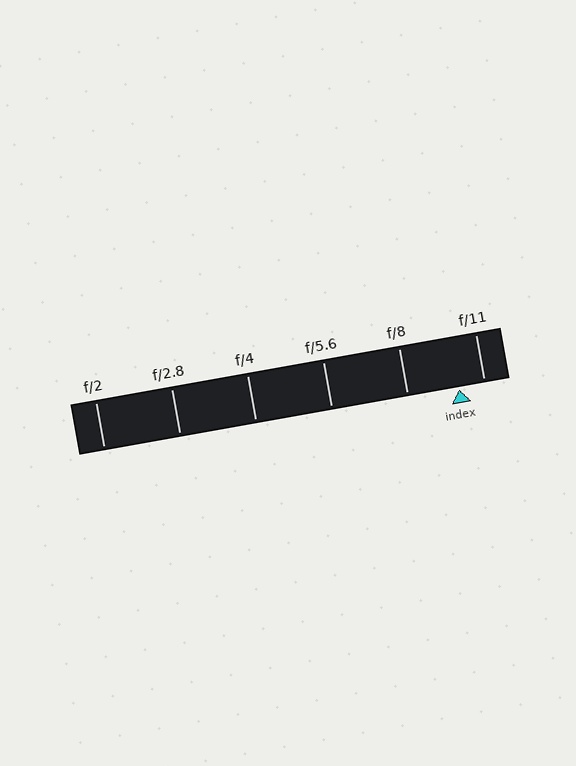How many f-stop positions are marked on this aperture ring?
There are 6 f-stop positions marked.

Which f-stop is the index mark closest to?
The index mark is closest to f/11.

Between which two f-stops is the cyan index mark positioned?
The index mark is between f/8 and f/11.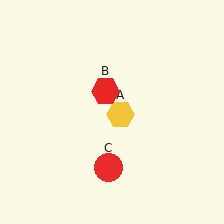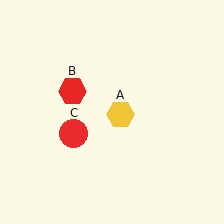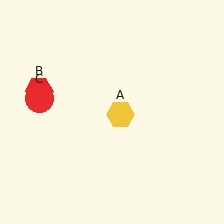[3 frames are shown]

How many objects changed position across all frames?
2 objects changed position: red hexagon (object B), red circle (object C).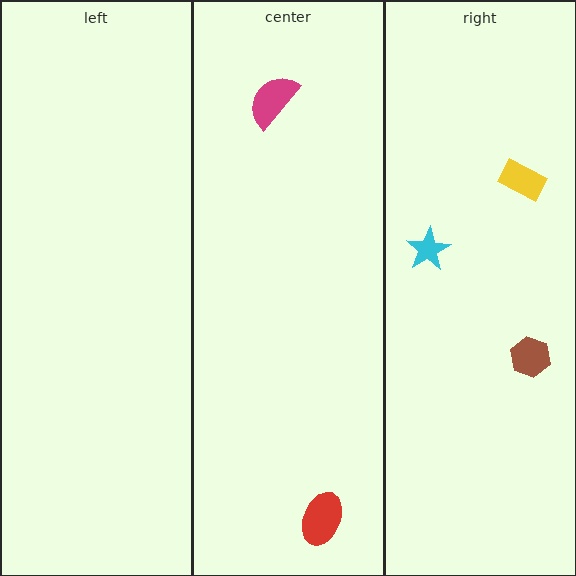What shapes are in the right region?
The cyan star, the brown hexagon, the yellow rectangle.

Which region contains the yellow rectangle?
The right region.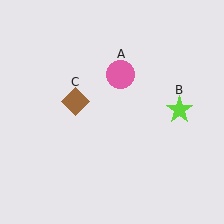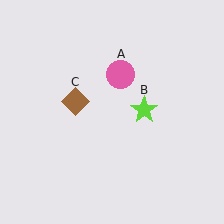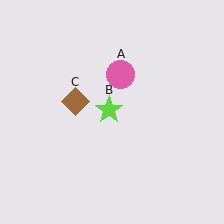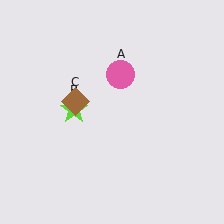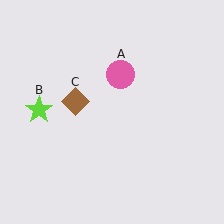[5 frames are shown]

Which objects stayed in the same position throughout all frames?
Pink circle (object A) and brown diamond (object C) remained stationary.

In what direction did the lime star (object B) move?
The lime star (object B) moved left.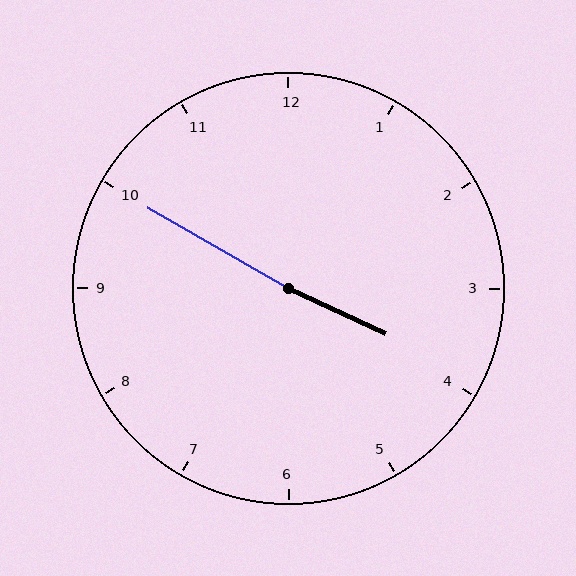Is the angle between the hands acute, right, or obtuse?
It is obtuse.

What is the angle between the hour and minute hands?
Approximately 175 degrees.